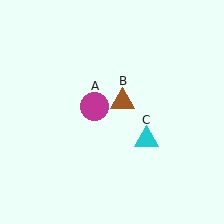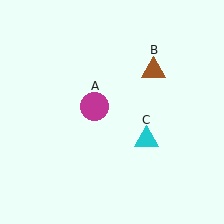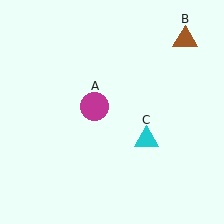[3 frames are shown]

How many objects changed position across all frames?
1 object changed position: brown triangle (object B).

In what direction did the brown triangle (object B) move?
The brown triangle (object B) moved up and to the right.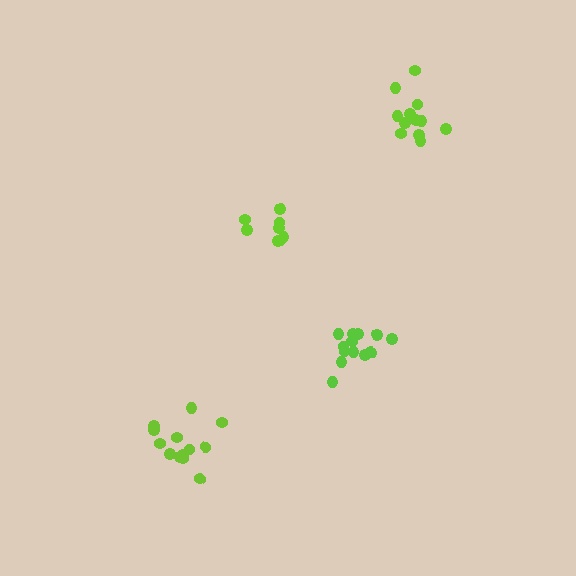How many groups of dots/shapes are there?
There are 4 groups.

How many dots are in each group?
Group 1: 13 dots, Group 2: 13 dots, Group 3: 12 dots, Group 4: 8 dots (46 total).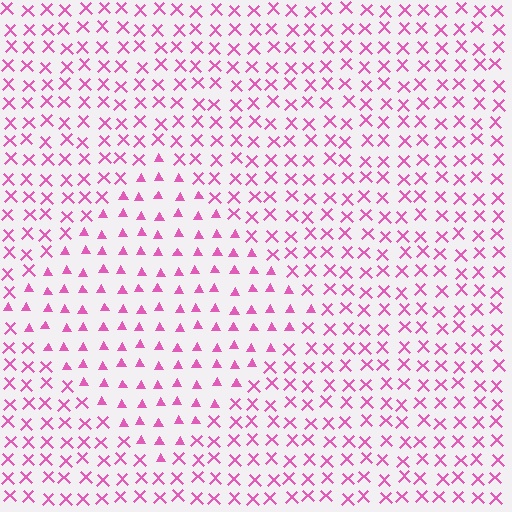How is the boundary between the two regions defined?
The boundary is defined by a change in element shape: triangles inside vs. X marks outside. All elements share the same color and spacing.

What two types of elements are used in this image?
The image uses triangles inside the diamond region and X marks outside it.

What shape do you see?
I see a diamond.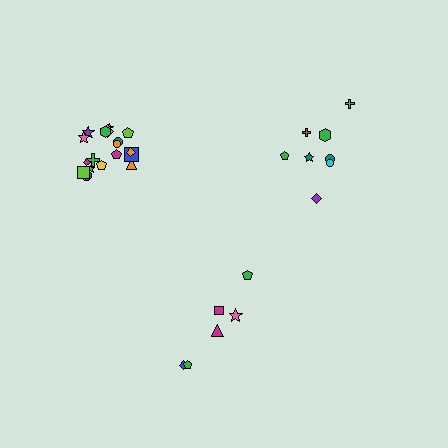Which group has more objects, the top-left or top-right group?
The top-left group.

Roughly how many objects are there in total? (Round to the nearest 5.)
Roughly 30 objects in total.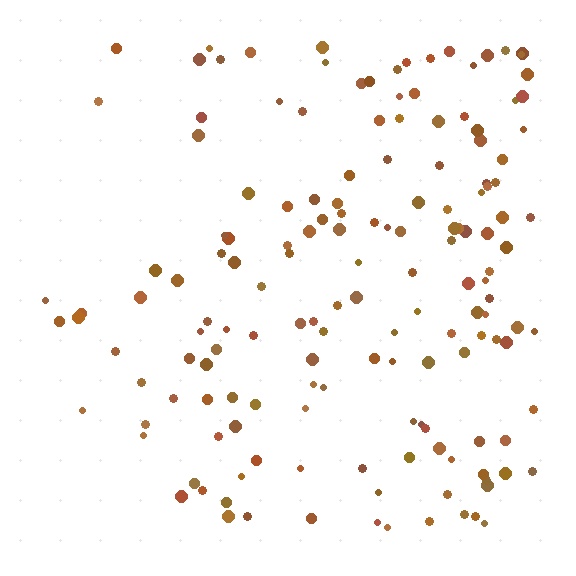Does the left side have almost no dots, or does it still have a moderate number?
Still a moderate number, just noticeably fewer than the right.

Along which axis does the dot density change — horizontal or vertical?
Horizontal.